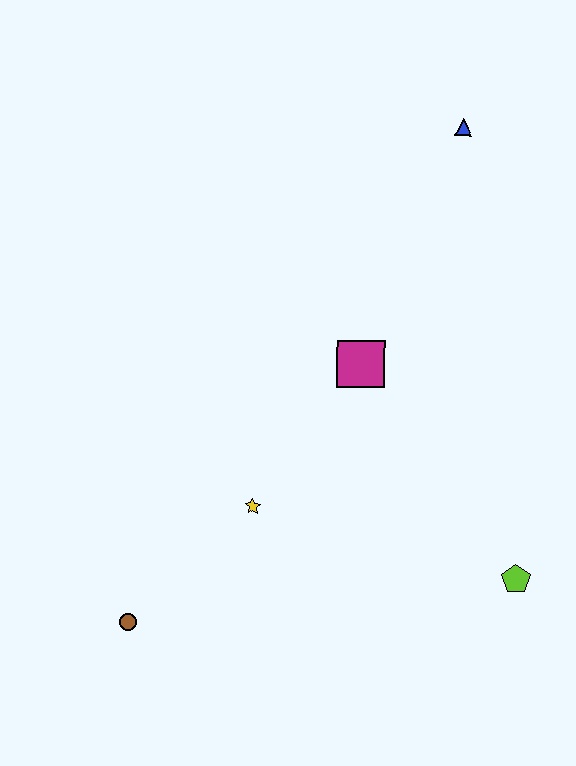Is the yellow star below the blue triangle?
Yes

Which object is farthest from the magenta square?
The brown circle is farthest from the magenta square.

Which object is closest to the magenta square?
The yellow star is closest to the magenta square.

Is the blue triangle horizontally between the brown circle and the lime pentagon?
Yes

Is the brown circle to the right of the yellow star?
No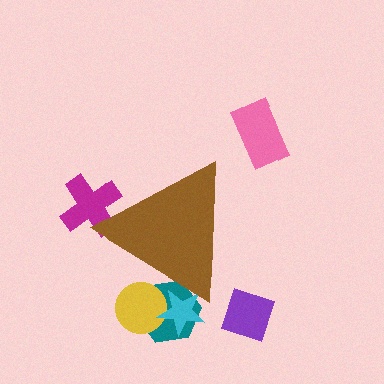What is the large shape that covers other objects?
A brown triangle.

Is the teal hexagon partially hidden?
Yes, the teal hexagon is partially hidden behind the brown triangle.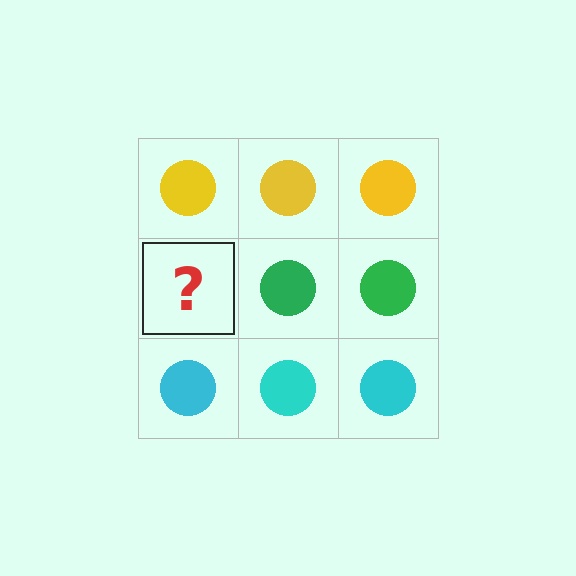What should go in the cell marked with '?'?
The missing cell should contain a green circle.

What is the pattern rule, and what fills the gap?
The rule is that each row has a consistent color. The gap should be filled with a green circle.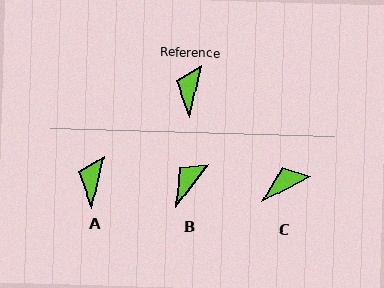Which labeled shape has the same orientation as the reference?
A.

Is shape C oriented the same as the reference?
No, it is off by about 50 degrees.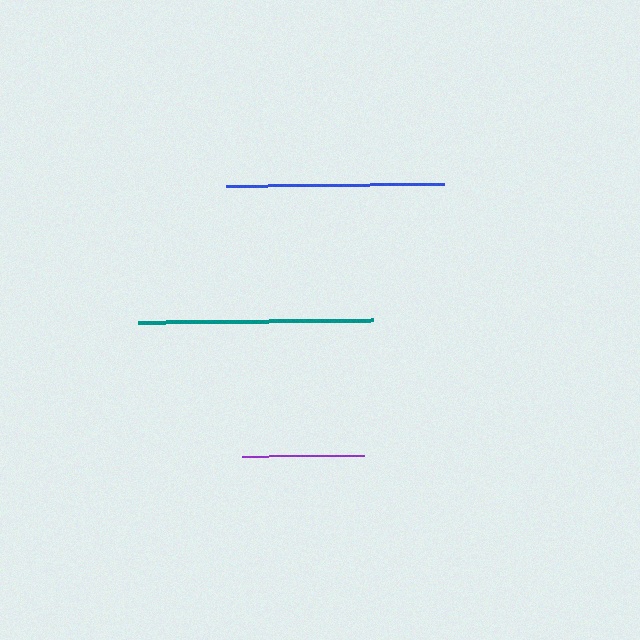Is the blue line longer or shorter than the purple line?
The blue line is longer than the purple line.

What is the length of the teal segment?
The teal segment is approximately 235 pixels long.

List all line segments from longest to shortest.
From longest to shortest: teal, blue, purple.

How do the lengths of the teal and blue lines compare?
The teal and blue lines are approximately the same length.